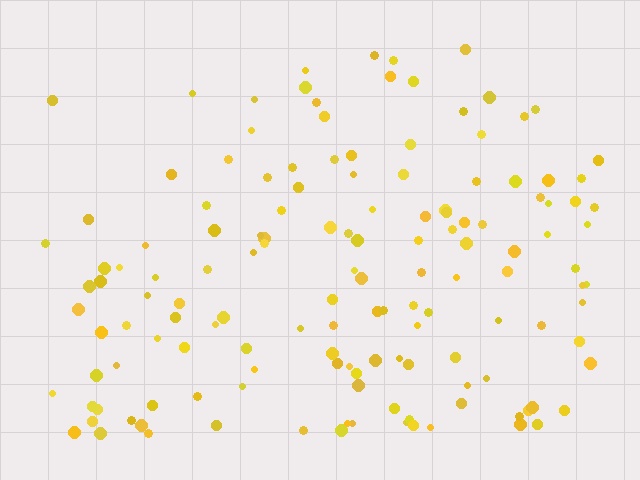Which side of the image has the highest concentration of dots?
The bottom.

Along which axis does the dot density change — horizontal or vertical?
Vertical.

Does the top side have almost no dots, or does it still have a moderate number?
Still a moderate number, just noticeably fewer than the bottom.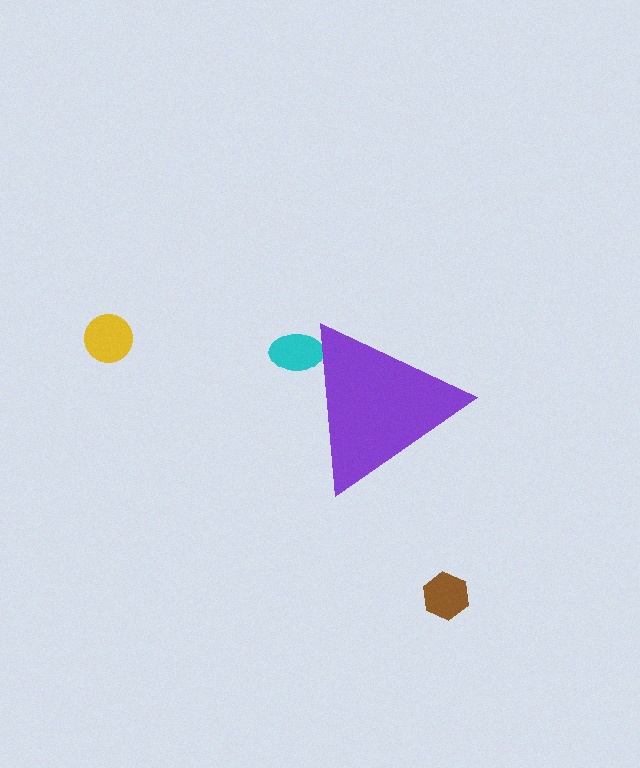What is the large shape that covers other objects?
A purple triangle.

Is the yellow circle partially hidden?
No, the yellow circle is fully visible.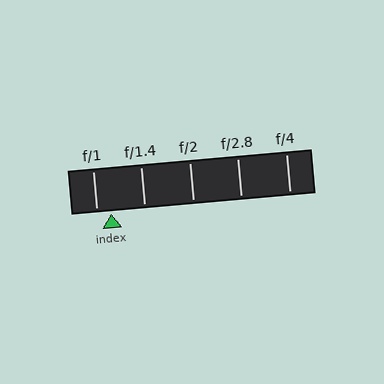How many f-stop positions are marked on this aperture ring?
There are 5 f-stop positions marked.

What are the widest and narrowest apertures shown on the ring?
The widest aperture shown is f/1 and the narrowest is f/4.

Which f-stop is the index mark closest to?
The index mark is closest to f/1.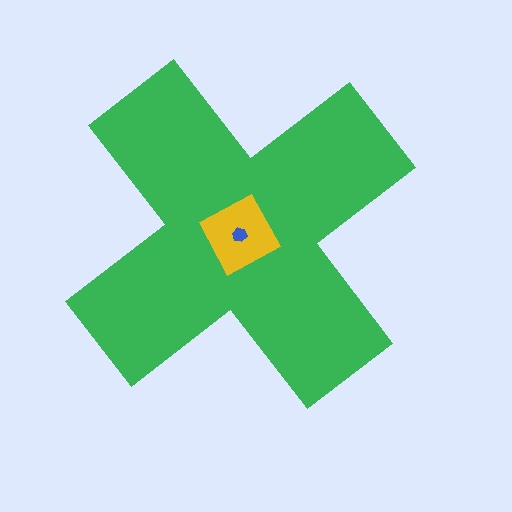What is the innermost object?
The blue hexagon.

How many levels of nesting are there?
3.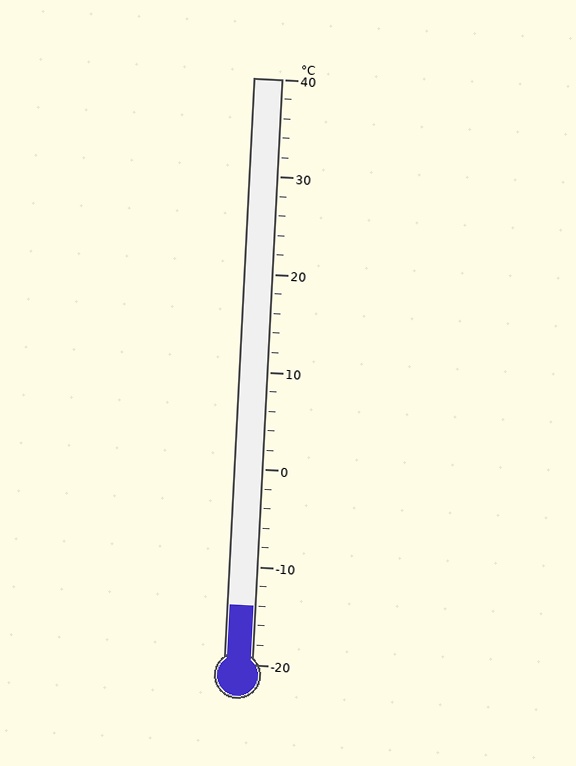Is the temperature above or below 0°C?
The temperature is below 0°C.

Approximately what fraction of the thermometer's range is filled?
The thermometer is filled to approximately 10% of its range.